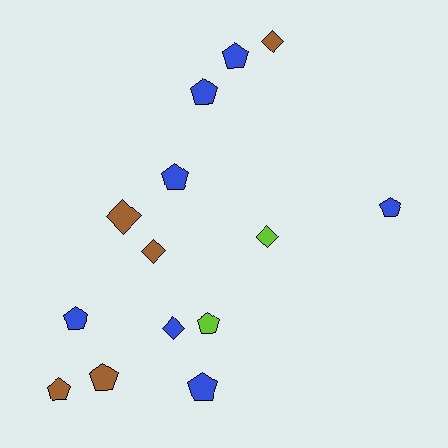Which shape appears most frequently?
Pentagon, with 9 objects.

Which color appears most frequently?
Blue, with 7 objects.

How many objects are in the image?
There are 14 objects.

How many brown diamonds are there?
There are 3 brown diamonds.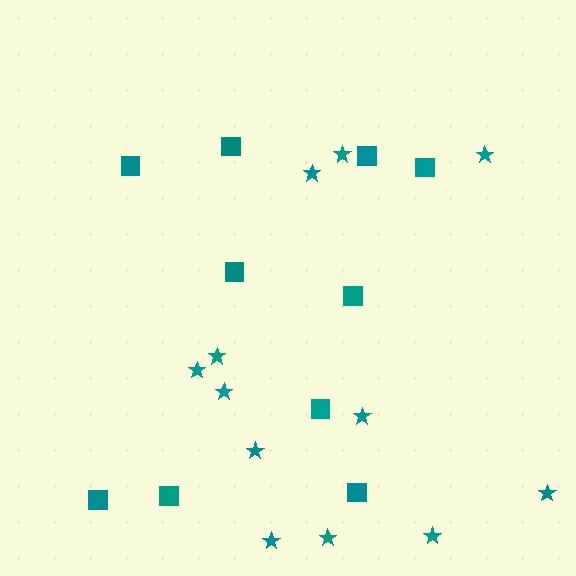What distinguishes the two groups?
There are 2 groups: one group of stars (12) and one group of squares (10).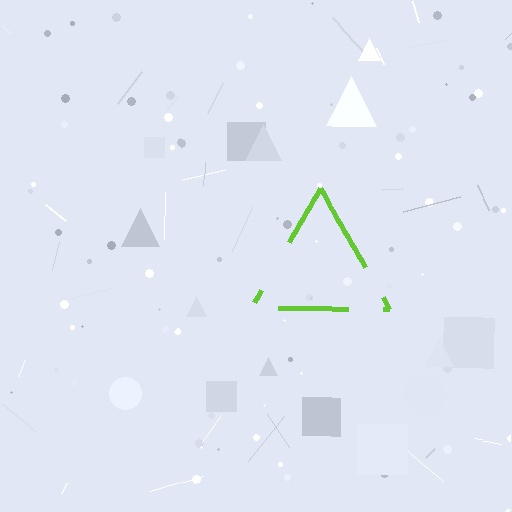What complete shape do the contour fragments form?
The contour fragments form a triangle.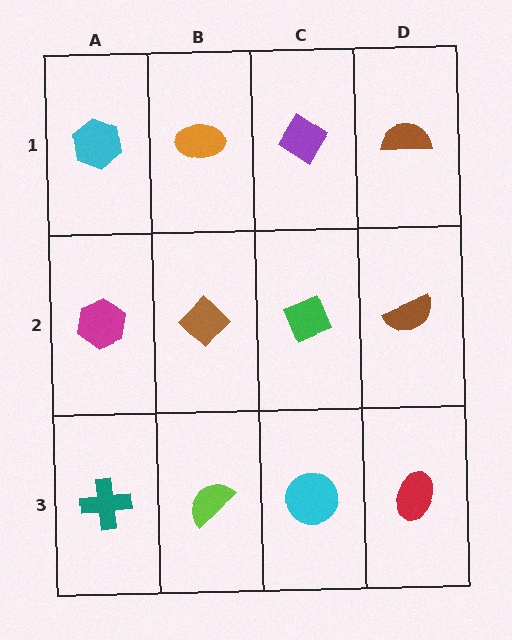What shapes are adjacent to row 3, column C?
A green diamond (row 2, column C), a lime semicircle (row 3, column B), a red ellipse (row 3, column D).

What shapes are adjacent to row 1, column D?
A brown semicircle (row 2, column D), a purple diamond (row 1, column C).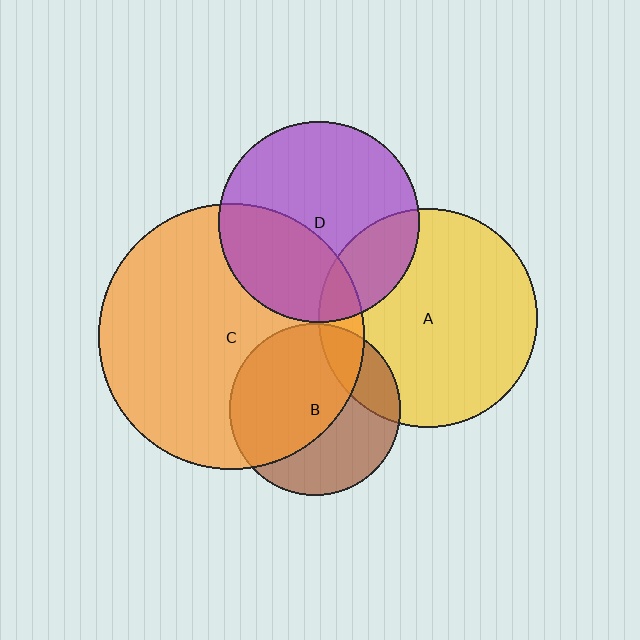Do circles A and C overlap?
Yes.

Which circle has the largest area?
Circle C (orange).